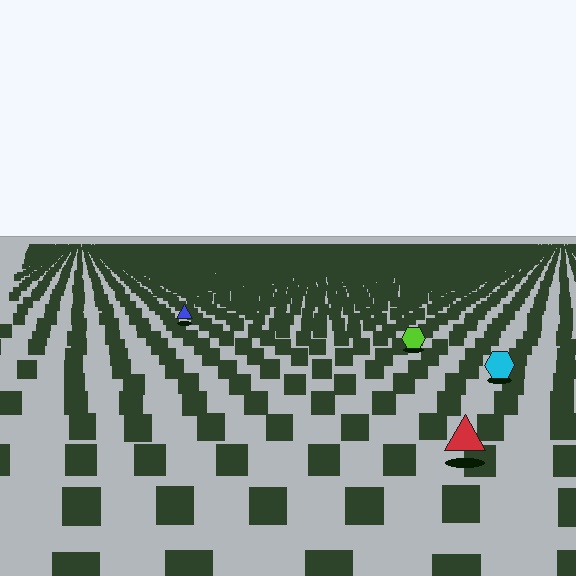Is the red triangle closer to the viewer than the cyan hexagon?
Yes. The red triangle is closer — you can tell from the texture gradient: the ground texture is coarser near it.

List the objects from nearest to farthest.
From nearest to farthest: the red triangle, the cyan hexagon, the lime hexagon, the blue triangle.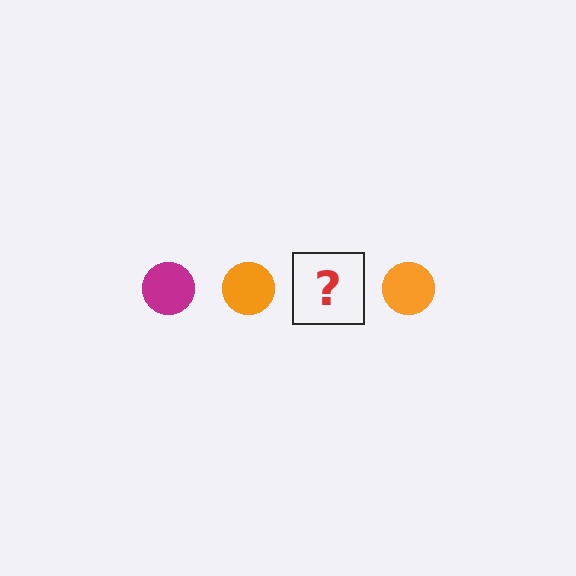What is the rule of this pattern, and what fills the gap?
The rule is that the pattern cycles through magenta, orange circles. The gap should be filled with a magenta circle.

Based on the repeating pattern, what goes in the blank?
The blank should be a magenta circle.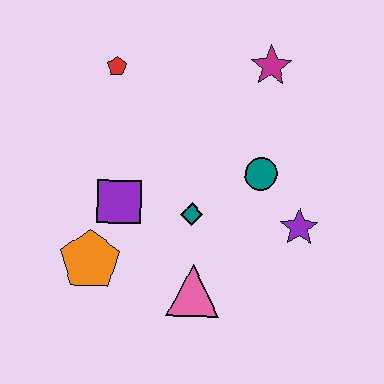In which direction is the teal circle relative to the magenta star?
The teal circle is below the magenta star.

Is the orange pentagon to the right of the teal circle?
No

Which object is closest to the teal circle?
The purple star is closest to the teal circle.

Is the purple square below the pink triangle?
No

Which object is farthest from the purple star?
The red pentagon is farthest from the purple star.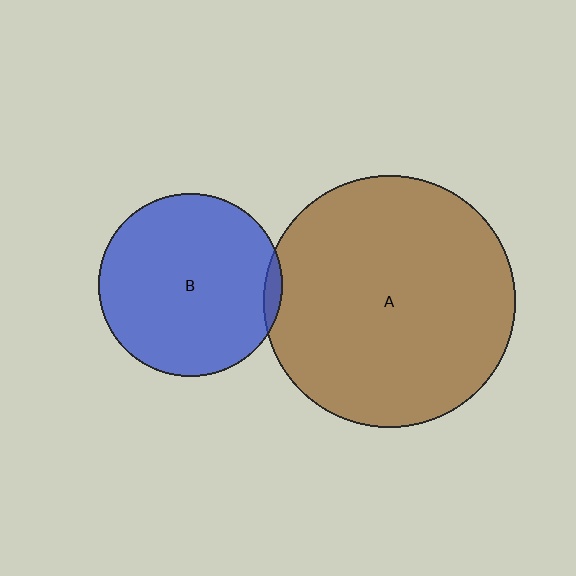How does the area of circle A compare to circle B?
Approximately 1.9 times.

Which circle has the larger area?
Circle A (brown).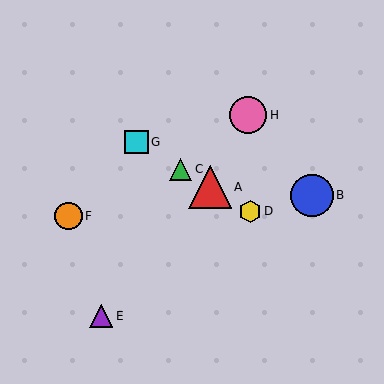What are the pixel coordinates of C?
Object C is at (181, 169).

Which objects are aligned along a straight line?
Objects A, C, D, G are aligned along a straight line.